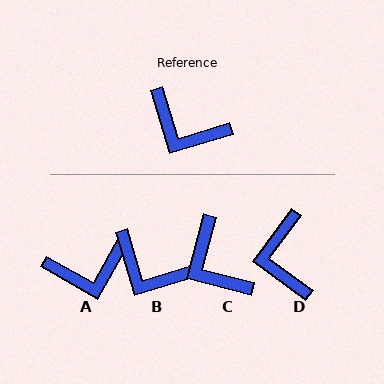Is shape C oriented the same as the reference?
No, it is off by about 32 degrees.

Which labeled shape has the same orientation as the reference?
B.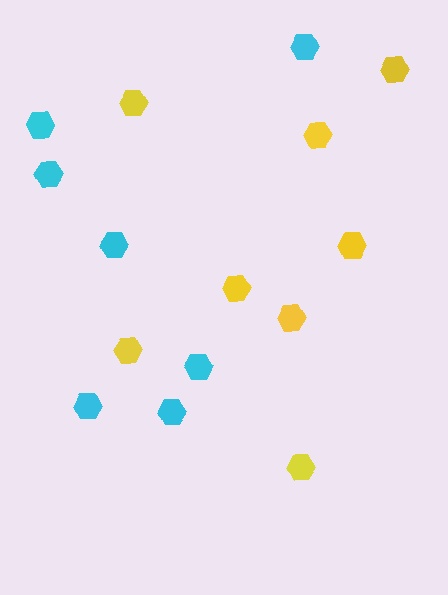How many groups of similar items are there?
There are 2 groups: one group of yellow hexagons (8) and one group of cyan hexagons (7).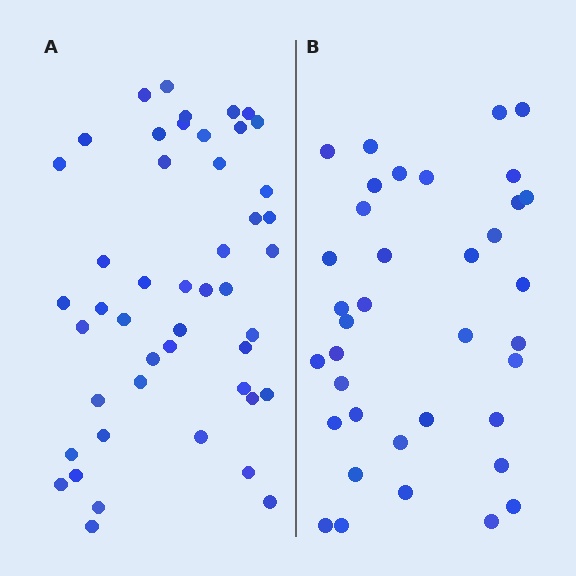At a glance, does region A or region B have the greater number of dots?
Region A (the left region) has more dots.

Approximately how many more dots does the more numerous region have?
Region A has roughly 10 or so more dots than region B.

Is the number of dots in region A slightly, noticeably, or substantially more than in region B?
Region A has noticeably more, but not dramatically so. The ratio is roughly 1.3 to 1.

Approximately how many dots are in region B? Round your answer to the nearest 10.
About 40 dots. (The exact count is 37, which rounds to 40.)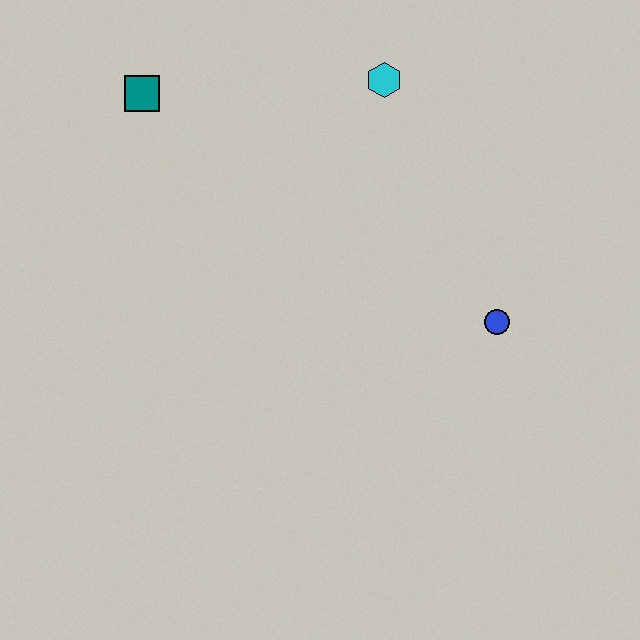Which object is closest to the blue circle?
The cyan hexagon is closest to the blue circle.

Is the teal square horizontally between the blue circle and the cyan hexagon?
No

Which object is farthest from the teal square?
The blue circle is farthest from the teal square.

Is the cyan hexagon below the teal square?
No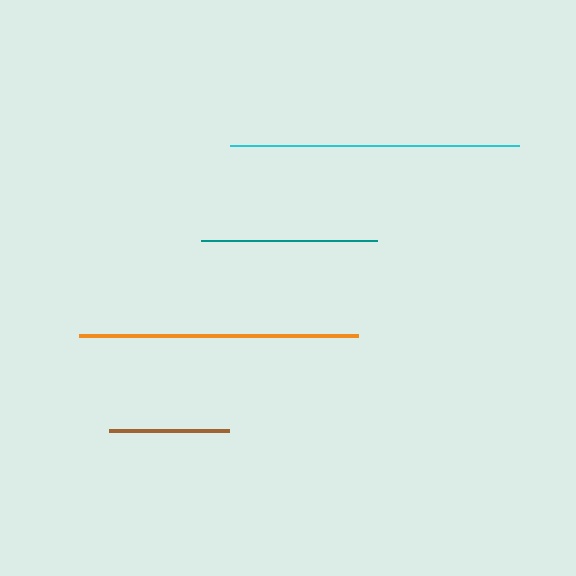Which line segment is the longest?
The cyan line is the longest at approximately 288 pixels.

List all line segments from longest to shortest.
From longest to shortest: cyan, orange, teal, brown.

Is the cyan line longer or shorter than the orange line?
The cyan line is longer than the orange line.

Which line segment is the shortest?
The brown line is the shortest at approximately 120 pixels.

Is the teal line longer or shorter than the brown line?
The teal line is longer than the brown line.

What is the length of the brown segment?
The brown segment is approximately 120 pixels long.